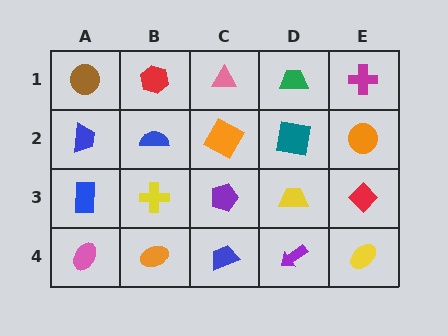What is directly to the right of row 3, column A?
A yellow cross.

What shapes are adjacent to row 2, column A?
A brown circle (row 1, column A), a blue rectangle (row 3, column A), a blue semicircle (row 2, column B).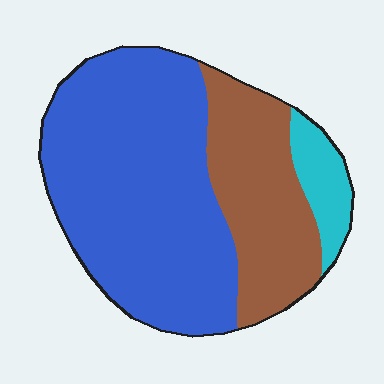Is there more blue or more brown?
Blue.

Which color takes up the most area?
Blue, at roughly 65%.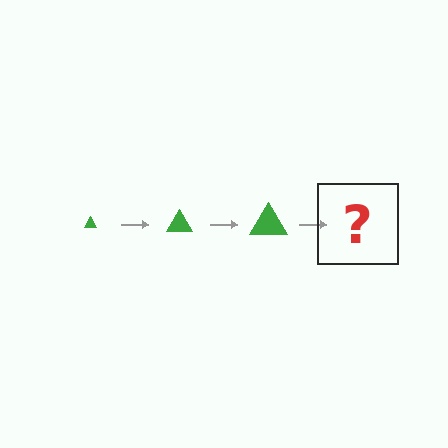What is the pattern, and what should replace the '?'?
The pattern is that the triangle gets progressively larger each step. The '?' should be a green triangle, larger than the previous one.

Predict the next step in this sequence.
The next step is a green triangle, larger than the previous one.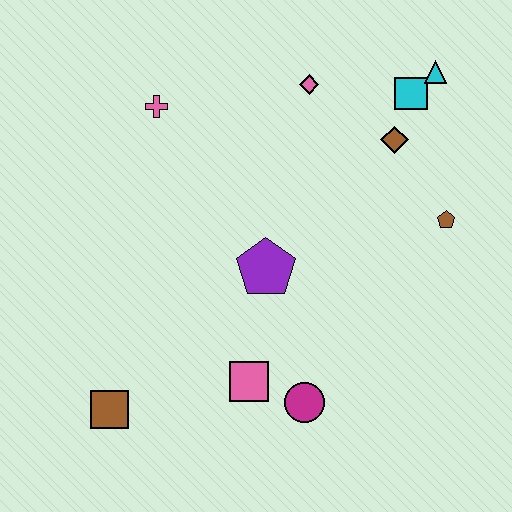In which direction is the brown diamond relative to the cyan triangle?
The brown diamond is below the cyan triangle.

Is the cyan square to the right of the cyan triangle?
No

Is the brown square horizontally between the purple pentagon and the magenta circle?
No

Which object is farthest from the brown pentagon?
The brown square is farthest from the brown pentagon.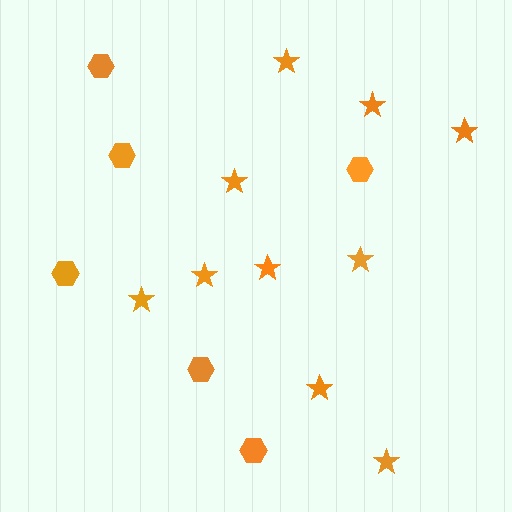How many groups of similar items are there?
There are 2 groups: one group of hexagons (6) and one group of stars (10).